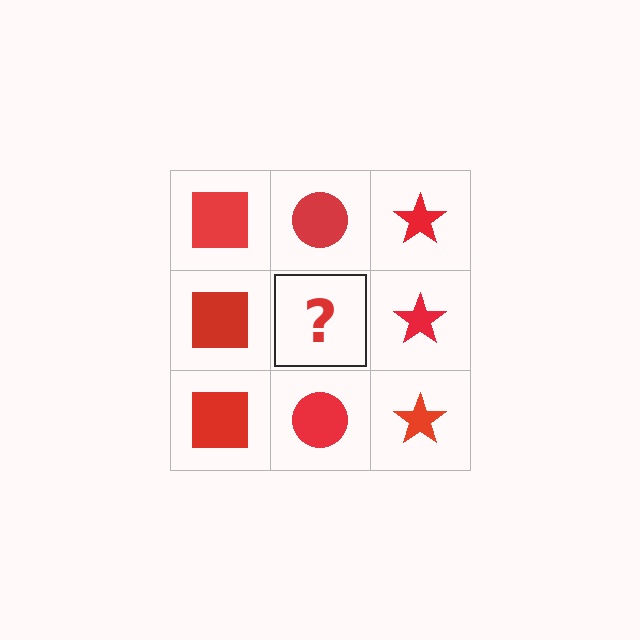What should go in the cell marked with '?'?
The missing cell should contain a red circle.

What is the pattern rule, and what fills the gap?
The rule is that each column has a consistent shape. The gap should be filled with a red circle.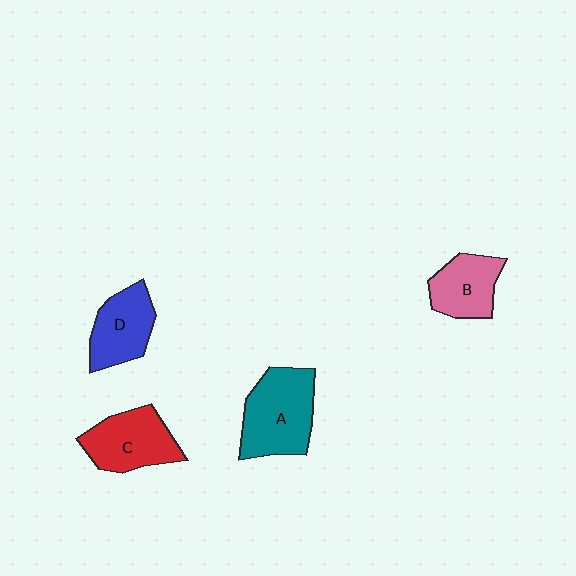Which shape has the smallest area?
Shape B (pink).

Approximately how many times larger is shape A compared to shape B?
Approximately 1.5 times.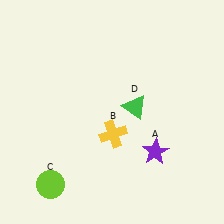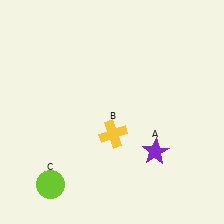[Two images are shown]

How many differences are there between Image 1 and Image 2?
There is 1 difference between the two images.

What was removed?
The green triangle (D) was removed in Image 2.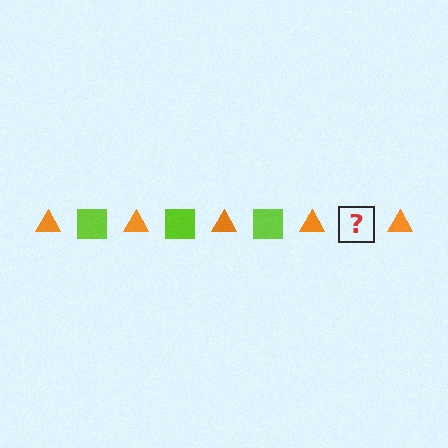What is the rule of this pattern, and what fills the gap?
The rule is that the pattern alternates between orange triangle and lime square. The gap should be filled with a lime square.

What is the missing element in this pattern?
The missing element is a lime square.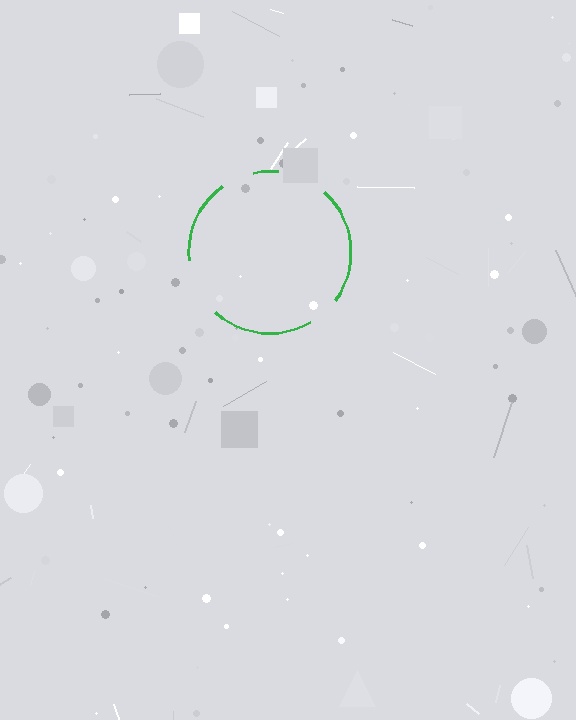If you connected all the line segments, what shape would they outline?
They would outline a circle.